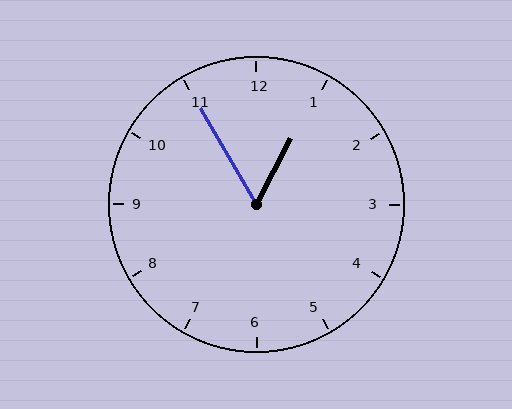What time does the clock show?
12:55.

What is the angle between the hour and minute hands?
Approximately 58 degrees.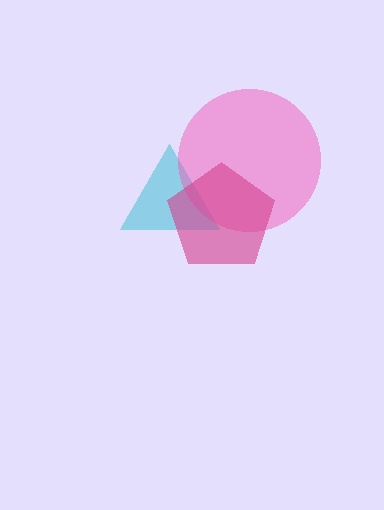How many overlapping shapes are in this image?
There are 3 overlapping shapes in the image.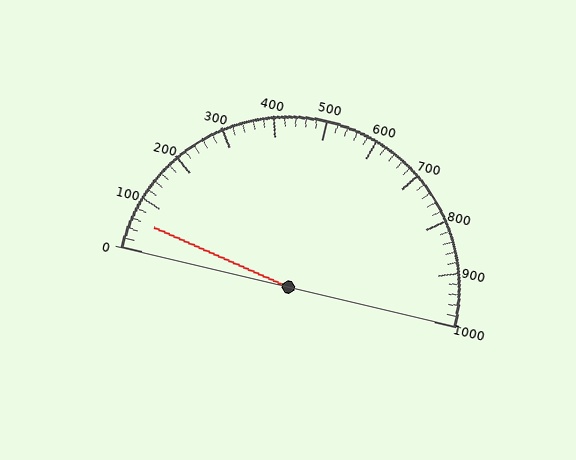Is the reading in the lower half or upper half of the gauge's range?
The reading is in the lower half of the range (0 to 1000).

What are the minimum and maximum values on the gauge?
The gauge ranges from 0 to 1000.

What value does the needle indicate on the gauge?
The needle indicates approximately 60.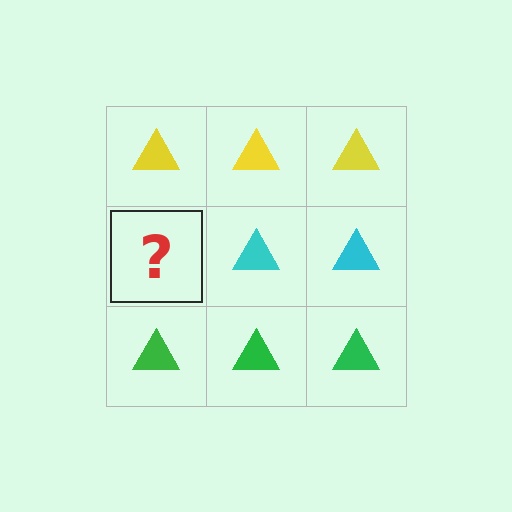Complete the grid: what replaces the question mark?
The question mark should be replaced with a cyan triangle.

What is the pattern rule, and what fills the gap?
The rule is that each row has a consistent color. The gap should be filled with a cyan triangle.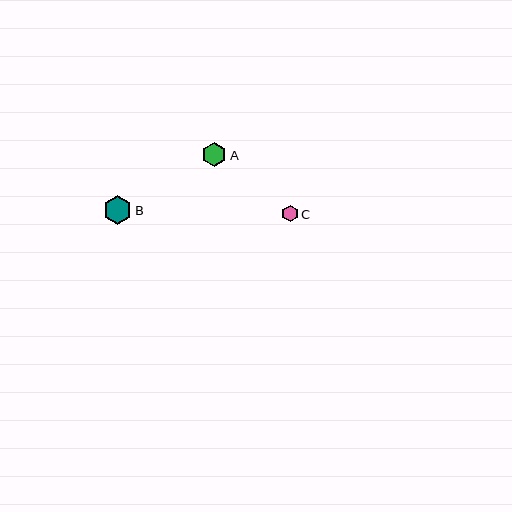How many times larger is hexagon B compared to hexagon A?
Hexagon B is approximately 1.2 times the size of hexagon A.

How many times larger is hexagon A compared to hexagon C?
Hexagon A is approximately 1.5 times the size of hexagon C.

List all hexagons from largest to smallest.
From largest to smallest: B, A, C.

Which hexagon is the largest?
Hexagon B is the largest with a size of approximately 29 pixels.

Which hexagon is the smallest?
Hexagon C is the smallest with a size of approximately 16 pixels.